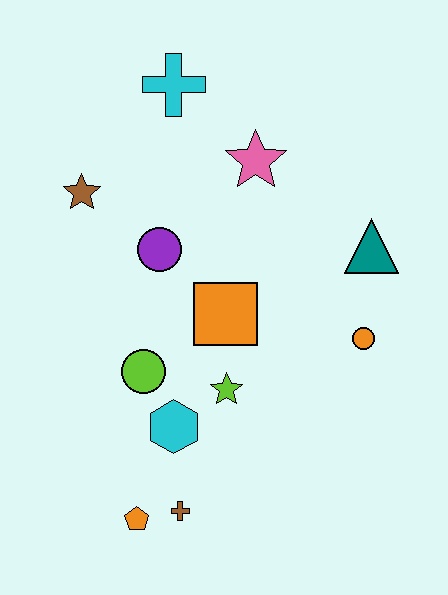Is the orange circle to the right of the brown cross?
Yes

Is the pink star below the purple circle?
No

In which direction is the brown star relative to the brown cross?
The brown star is above the brown cross.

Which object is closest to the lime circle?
The cyan hexagon is closest to the lime circle.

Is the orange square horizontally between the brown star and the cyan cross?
No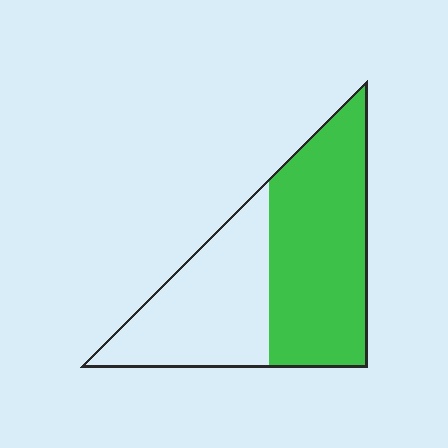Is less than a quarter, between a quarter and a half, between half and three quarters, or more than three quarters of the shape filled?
Between half and three quarters.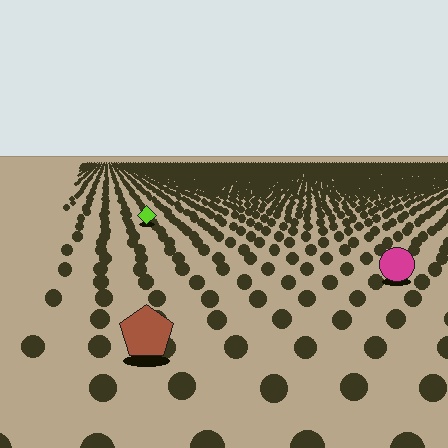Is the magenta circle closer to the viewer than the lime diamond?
Yes. The magenta circle is closer — you can tell from the texture gradient: the ground texture is coarser near it.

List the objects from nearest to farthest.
From nearest to farthest: the brown pentagon, the magenta circle, the lime diamond.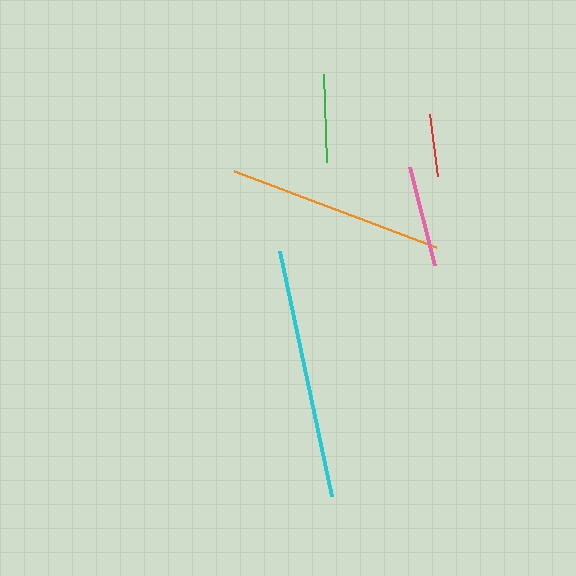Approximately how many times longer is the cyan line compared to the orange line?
The cyan line is approximately 1.2 times the length of the orange line.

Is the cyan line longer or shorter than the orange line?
The cyan line is longer than the orange line.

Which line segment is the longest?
The cyan line is the longest at approximately 250 pixels.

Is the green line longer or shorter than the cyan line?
The cyan line is longer than the green line.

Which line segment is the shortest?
The red line is the shortest at approximately 63 pixels.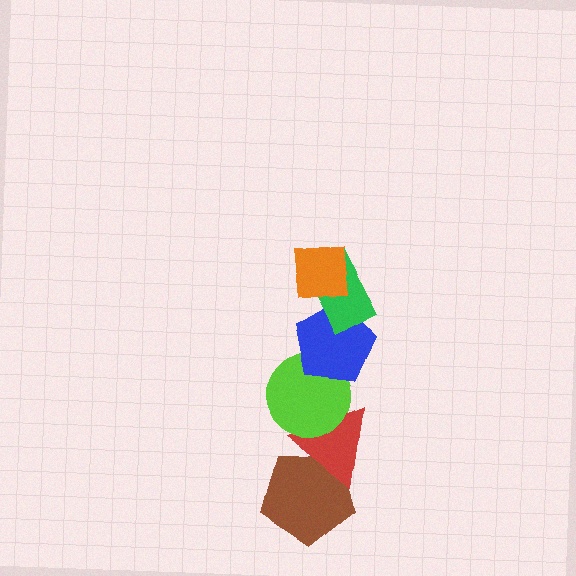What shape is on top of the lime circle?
The blue pentagon is on top of the lime circle.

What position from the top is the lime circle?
The lime circle is 4th from the top.